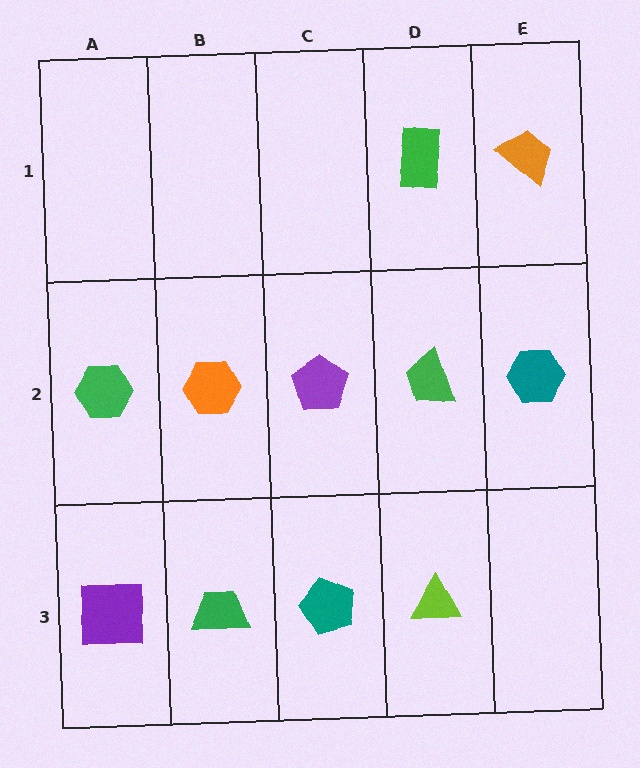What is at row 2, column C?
A purple pentagon.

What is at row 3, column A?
A purple square.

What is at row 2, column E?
A teal hexagon.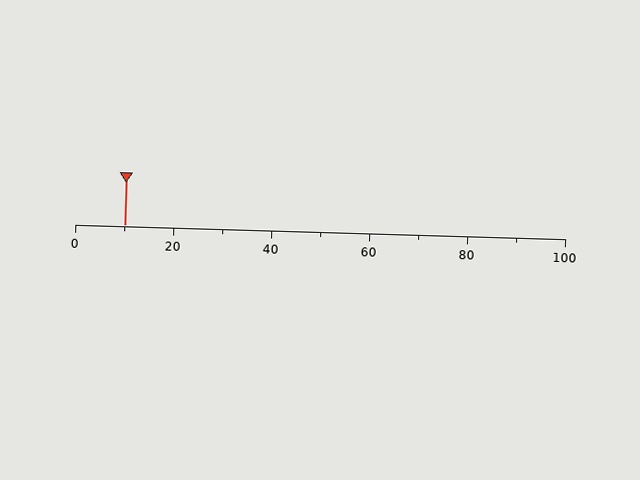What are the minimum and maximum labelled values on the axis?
The axis runs from 0 to 100.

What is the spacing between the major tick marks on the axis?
The major ticks are spaced 20 apart.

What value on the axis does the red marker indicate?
The marker indicates approximately 10.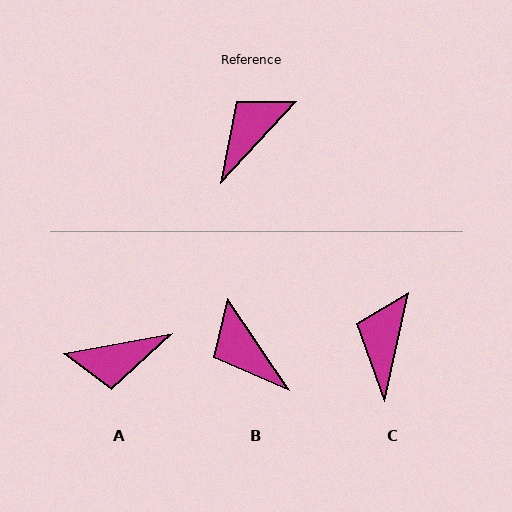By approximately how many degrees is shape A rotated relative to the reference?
Approximately 143 degrees counter-clockwise.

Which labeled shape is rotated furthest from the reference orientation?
A, about 143 degrees away.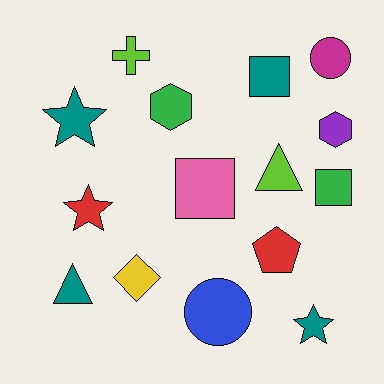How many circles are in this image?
There are 2 circles.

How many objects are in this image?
There are 15 objects.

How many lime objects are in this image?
There are 2 lime objects.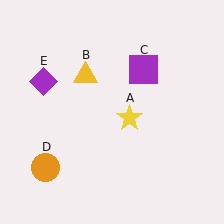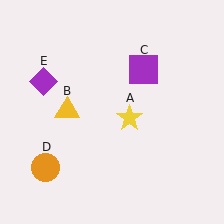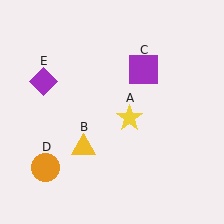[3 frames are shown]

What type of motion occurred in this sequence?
The yellow triangle (object B) rotated counterclockwise around the center of the scene.